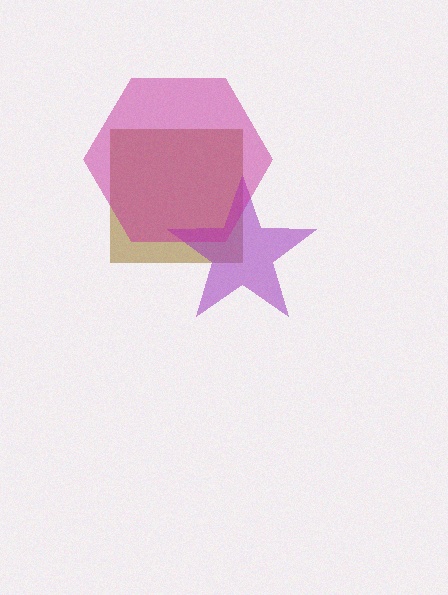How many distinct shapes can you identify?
There are 3 distinct shapes: a brown square, a purple star, a magenta hexagon.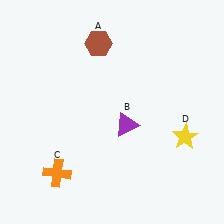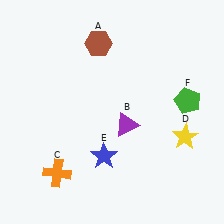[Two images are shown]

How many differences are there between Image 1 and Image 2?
There are 2 differences between the two images.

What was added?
A blue star (E), a green pentagon (F) were added in Image 2.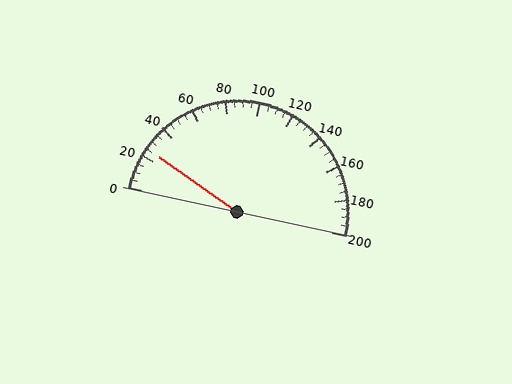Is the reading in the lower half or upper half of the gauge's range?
The reading is in the lower half of the range (0 to 200).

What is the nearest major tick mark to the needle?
The nearest major tick mark is 20.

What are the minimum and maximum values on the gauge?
The gauge ranges from 0 to 200.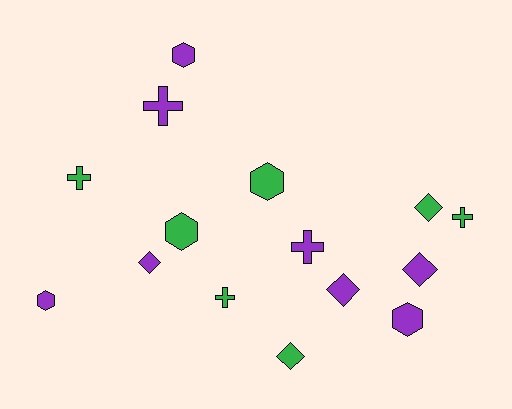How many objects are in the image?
There are 15 objects.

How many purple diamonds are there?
There are 3 purple diamonds.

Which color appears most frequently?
Purple, with 8 objects.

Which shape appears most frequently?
Diamond, with 5 objects.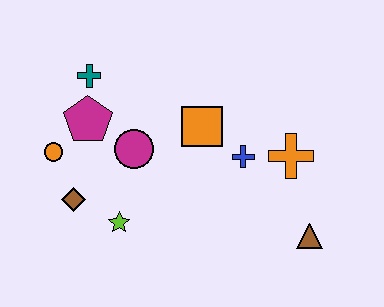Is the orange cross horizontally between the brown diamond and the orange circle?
No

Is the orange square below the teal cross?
Yes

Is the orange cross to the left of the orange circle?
No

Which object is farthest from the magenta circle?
The brown triangle is farthest from the magenta circle.